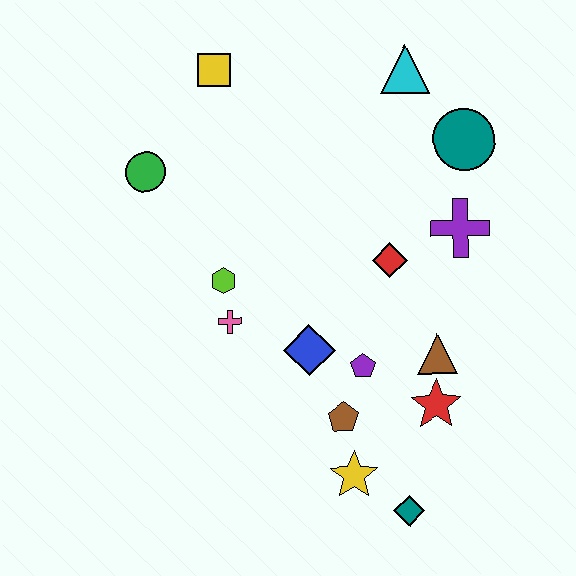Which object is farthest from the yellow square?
The teal diamond is farthest from the yellow square.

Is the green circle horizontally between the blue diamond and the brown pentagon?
No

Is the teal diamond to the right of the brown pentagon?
Yes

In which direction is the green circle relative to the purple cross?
The green circle is to the left of the purple cross.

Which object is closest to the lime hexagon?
The pink cross is closest to the lime hexagon.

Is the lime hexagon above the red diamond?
No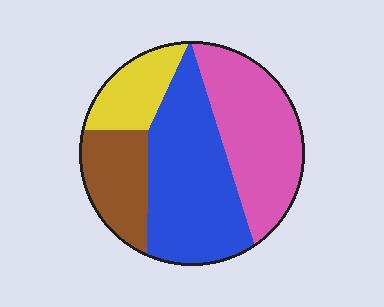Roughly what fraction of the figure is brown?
Brown covers 17% of the figure.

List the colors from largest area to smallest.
From largest to smallest: blue, pink, brown, yellow.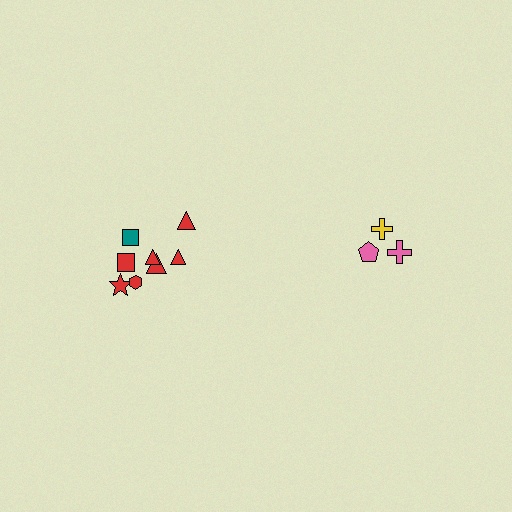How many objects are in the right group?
There are 3 objects.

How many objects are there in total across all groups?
There are 11 objects.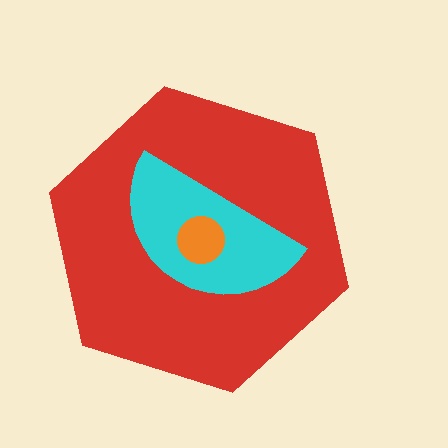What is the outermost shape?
The red hexagon.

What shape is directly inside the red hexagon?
The cyan semicircle.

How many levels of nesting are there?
3.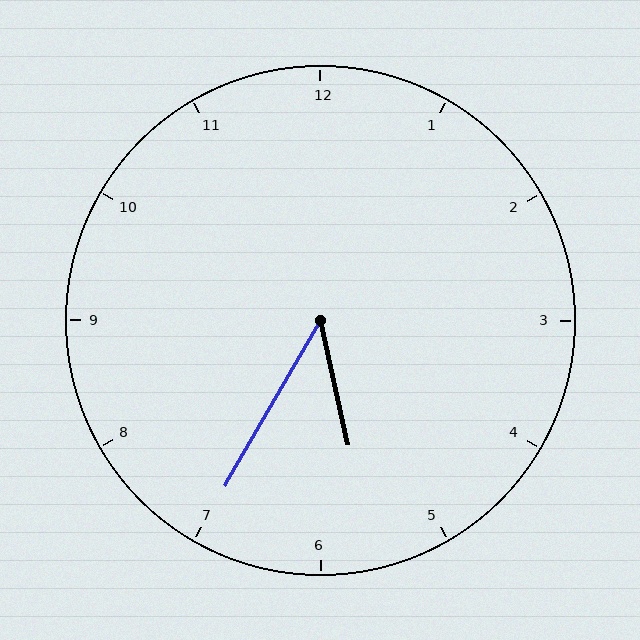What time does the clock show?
5:35.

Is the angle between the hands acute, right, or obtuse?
It is acute.